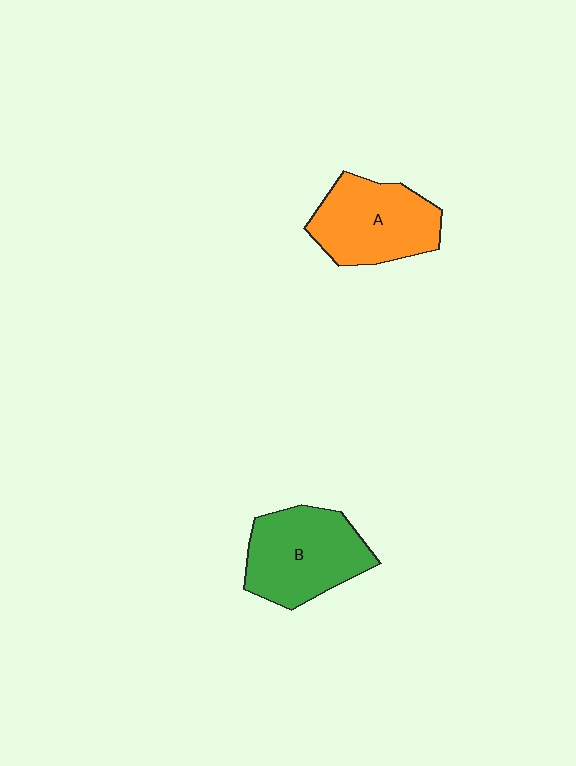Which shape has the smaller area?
Shape A (orange).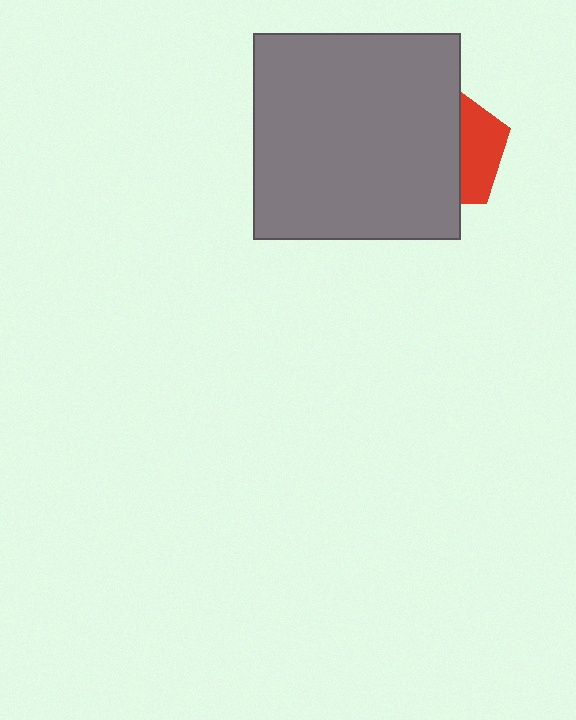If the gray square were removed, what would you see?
You would see the complete red pentagon.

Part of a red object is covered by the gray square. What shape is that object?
It is a pentagon.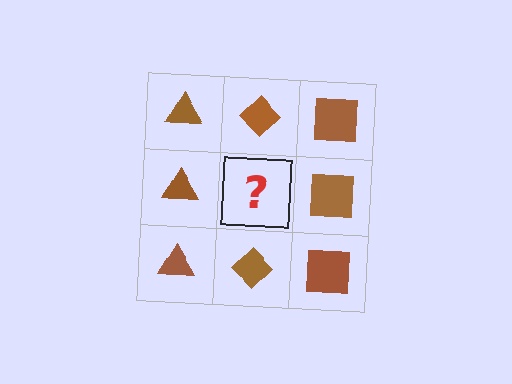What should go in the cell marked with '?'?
The missing cell should contain a brown diamond.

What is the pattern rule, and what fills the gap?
The rule is that each column has a consistent shape. The gap should be filled with a brown diamond.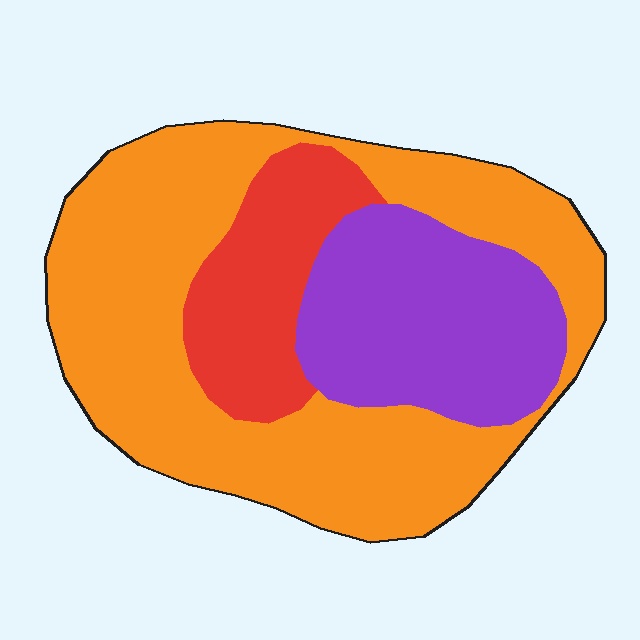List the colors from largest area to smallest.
From largest to smallest: orange, purple, red.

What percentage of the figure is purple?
Purple covers around 25% of the figure.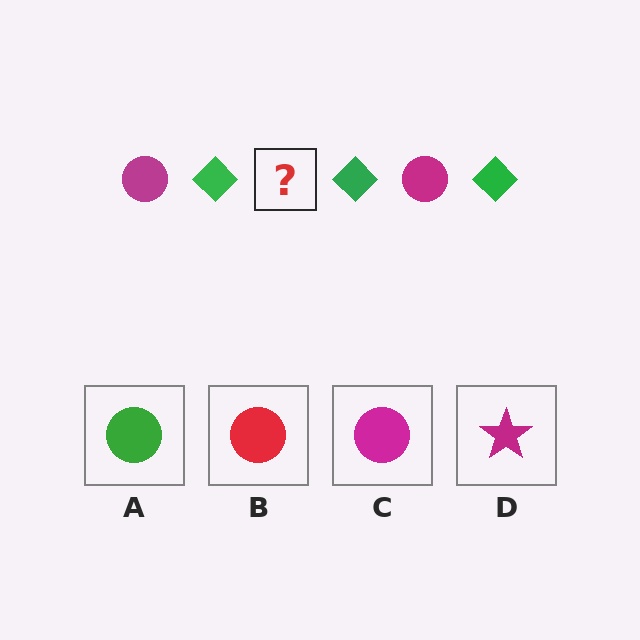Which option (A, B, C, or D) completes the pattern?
C.